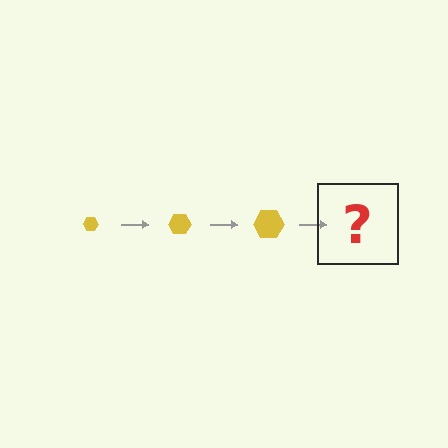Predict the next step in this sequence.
The next step is a yellow hexagon, larger than the previous one.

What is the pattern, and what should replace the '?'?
The pattern is that the hexagon gets progressively larger each step. The '?' should be a yellow hexagon, larger than the previous one.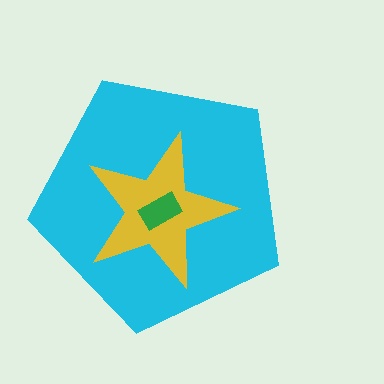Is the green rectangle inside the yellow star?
Yes.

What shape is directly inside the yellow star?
The green rectangle.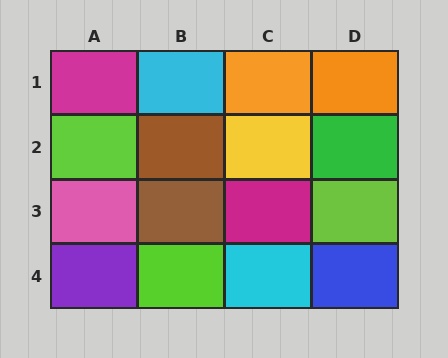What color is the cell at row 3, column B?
Brown.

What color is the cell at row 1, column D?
Orange.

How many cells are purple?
1 cell is purple.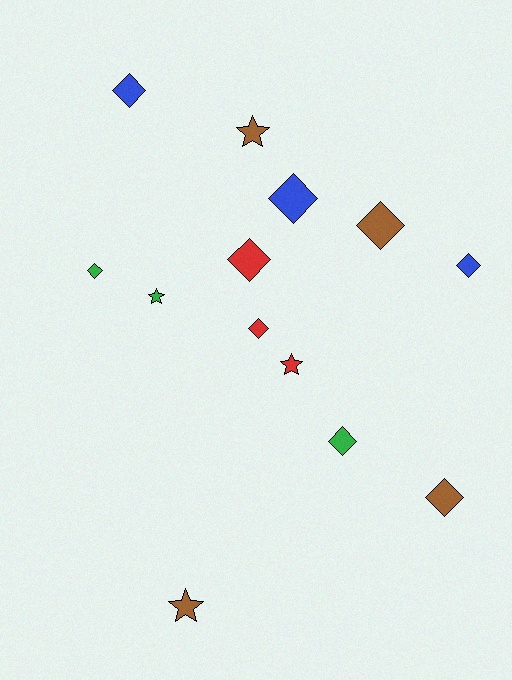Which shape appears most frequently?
Diamond, with 9 objects.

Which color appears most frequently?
Brown, with 4 objects.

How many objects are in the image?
There are 13 objects.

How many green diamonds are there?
There are 2 green diamonds.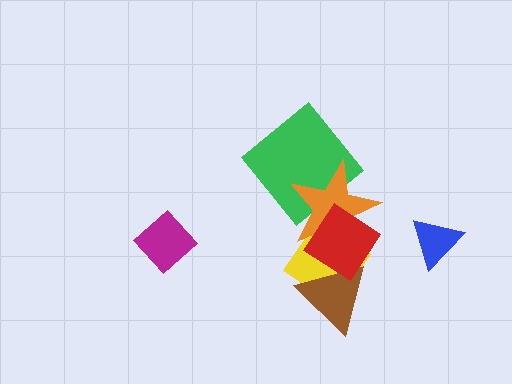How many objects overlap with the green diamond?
1 object overlaps with the green diamond.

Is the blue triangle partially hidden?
No, no other shape covers it.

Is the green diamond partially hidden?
Yes, it is partially covered by another shape.